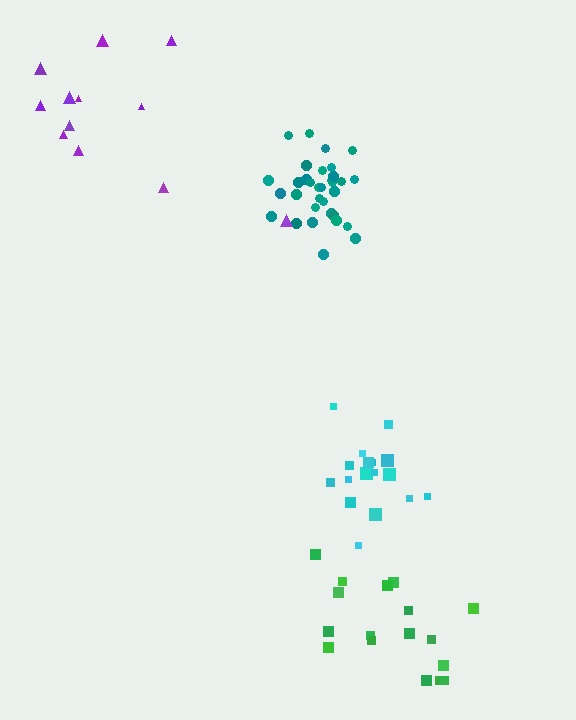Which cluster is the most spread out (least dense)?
Purple.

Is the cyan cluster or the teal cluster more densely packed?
Teal.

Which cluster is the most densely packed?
Teal.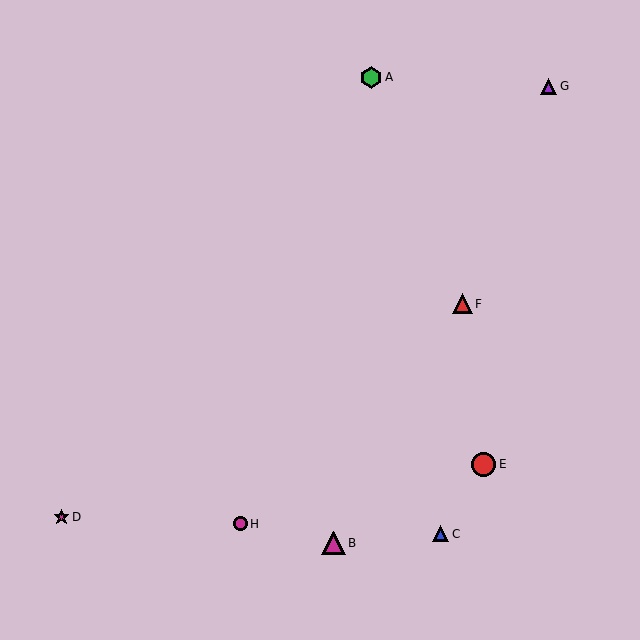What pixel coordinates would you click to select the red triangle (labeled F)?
Click at (462, 304) to select the red triangle F.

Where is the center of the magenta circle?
The center of the magenta circle is at (241, 524).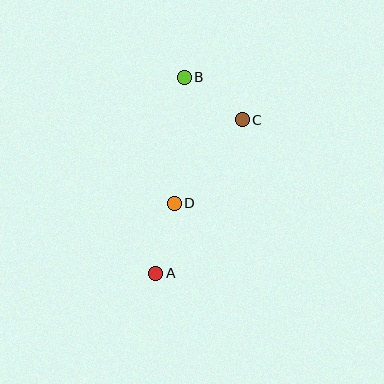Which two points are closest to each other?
Points B and C are closest to each other.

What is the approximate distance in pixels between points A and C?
The distance between A and C is approximately 176 pixels.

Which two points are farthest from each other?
Points A and B are farthest from each other.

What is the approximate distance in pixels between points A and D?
The distance between A and D is approximately 72 pixels.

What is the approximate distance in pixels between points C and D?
The distance between C and D is approximately 108 pixels.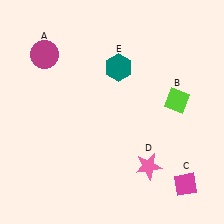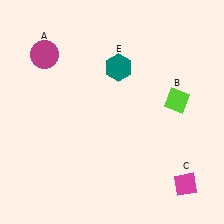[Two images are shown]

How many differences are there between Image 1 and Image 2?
There is 1 difference between the two images.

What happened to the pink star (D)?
The pink star (D) was removed in Image 2. It was in the bottom-right area of Image 1.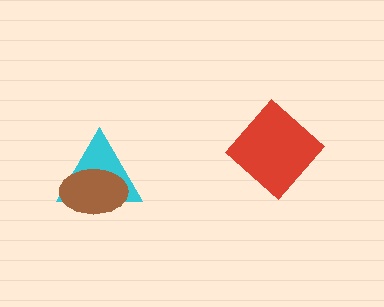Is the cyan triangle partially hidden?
Yes, it is partially covered by another shape.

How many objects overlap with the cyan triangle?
1 object overlaps with the cyan triangle.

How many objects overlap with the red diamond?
0 objects overlap with the red diamond.